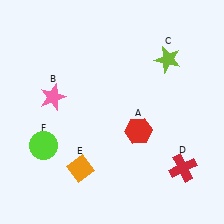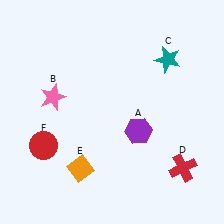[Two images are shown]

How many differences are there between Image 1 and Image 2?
There are 3 differences between the two images.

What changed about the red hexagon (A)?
In Image 1, A is red. In Image 2, it changed to purple.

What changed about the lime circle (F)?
In Image 1, F is lime. In Image 2, it changed to red.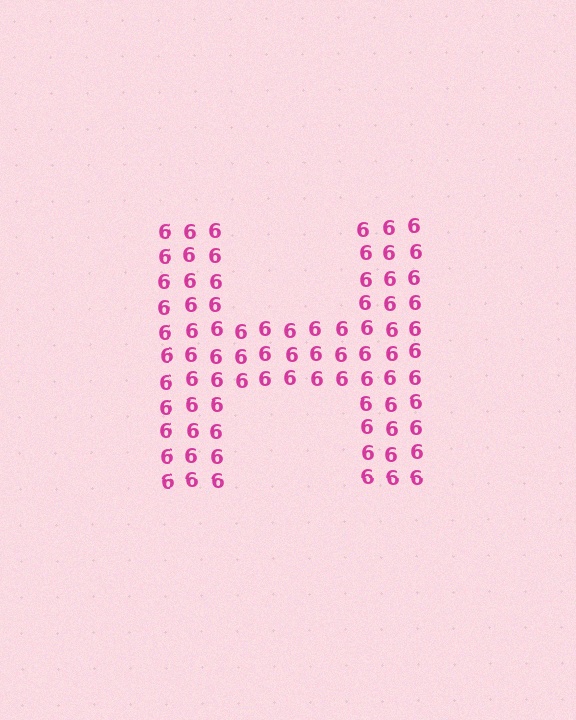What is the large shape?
The large shape is the letter H.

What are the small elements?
The small elements are digit 6's.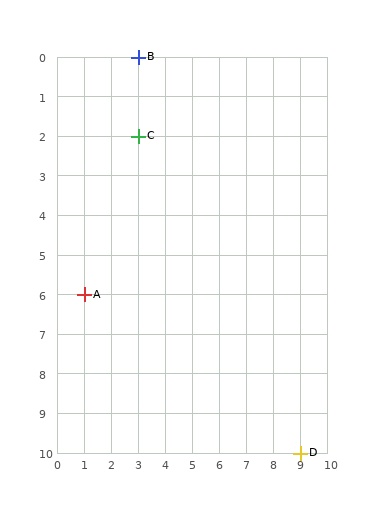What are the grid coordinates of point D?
Point D is at grid coordinates (9, 10).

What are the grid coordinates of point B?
Point B is at grid coordinates (3, 0).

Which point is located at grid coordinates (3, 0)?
Point B is at (3, 0).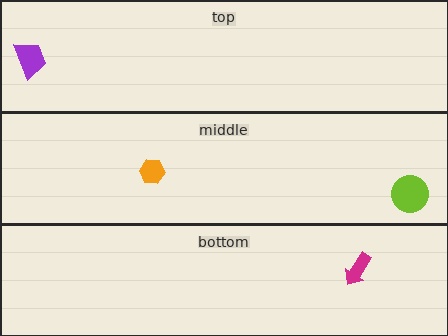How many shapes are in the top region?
1.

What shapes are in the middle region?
The lime circle, the orange hexagon.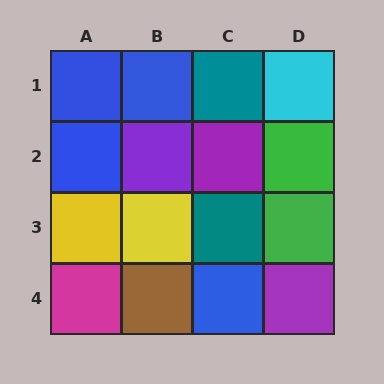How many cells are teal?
2 cells are teal.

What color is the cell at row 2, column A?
Blue.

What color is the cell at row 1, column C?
Teal.